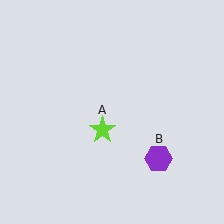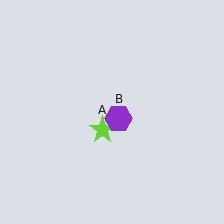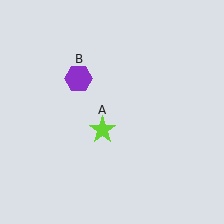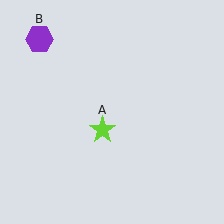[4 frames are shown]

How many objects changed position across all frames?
1 object changed position: purple hexagon (object B).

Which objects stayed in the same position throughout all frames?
Lime star (object A) remained stationary.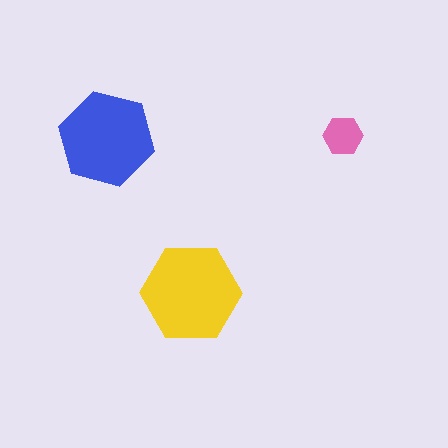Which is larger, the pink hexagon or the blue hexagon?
The blue one.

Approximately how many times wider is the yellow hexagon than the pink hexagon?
About 2.5 times wider.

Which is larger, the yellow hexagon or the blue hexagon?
The yellow one.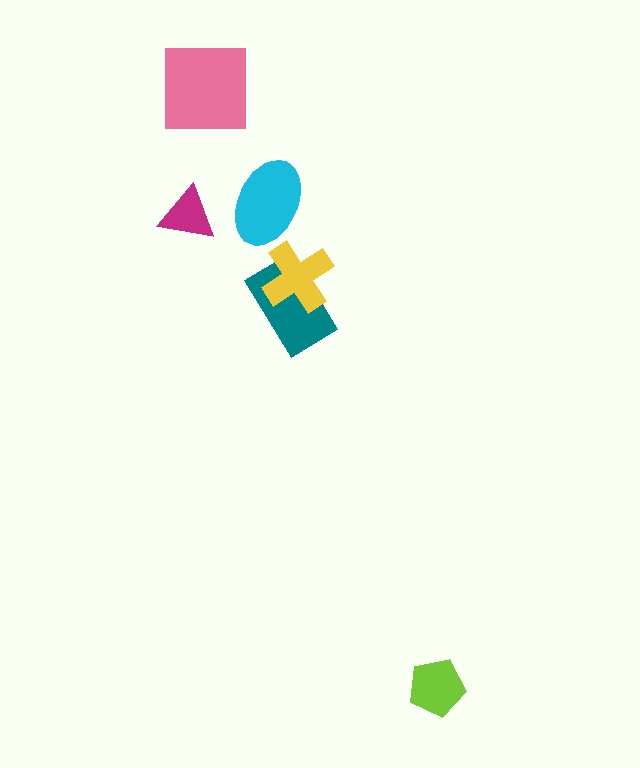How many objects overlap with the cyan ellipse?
0 objects overlap with the cyan ellipse.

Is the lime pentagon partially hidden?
No, no other shape covers it.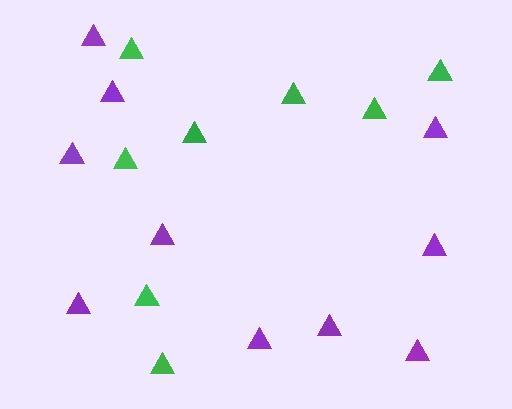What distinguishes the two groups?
There are 2 groups: one group of green triangles (8) and one group of purple triangles (10).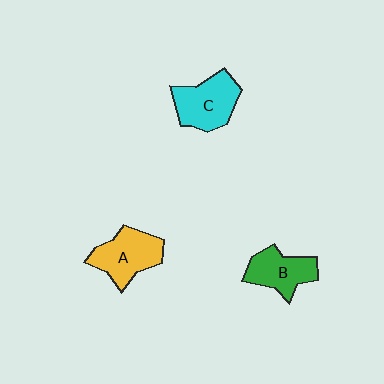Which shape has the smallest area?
Shape B (green).